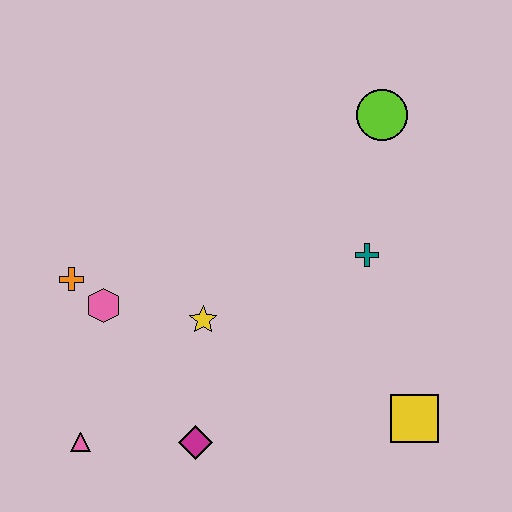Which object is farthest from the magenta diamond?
The lime circle is farthest from the magenta diamond.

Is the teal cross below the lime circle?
Yes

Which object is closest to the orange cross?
The pink hexagon is closest to the orange cross.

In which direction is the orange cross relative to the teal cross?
The orange cross is to the left of the teal cross.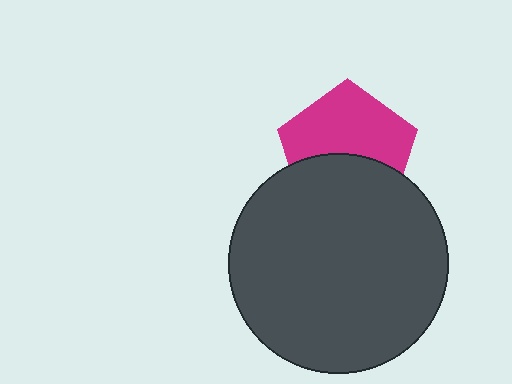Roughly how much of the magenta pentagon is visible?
About half of it is visible (roughly 57%).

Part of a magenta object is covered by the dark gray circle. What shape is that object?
It is a pentagon.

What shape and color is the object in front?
The object in front is a dark gray circle.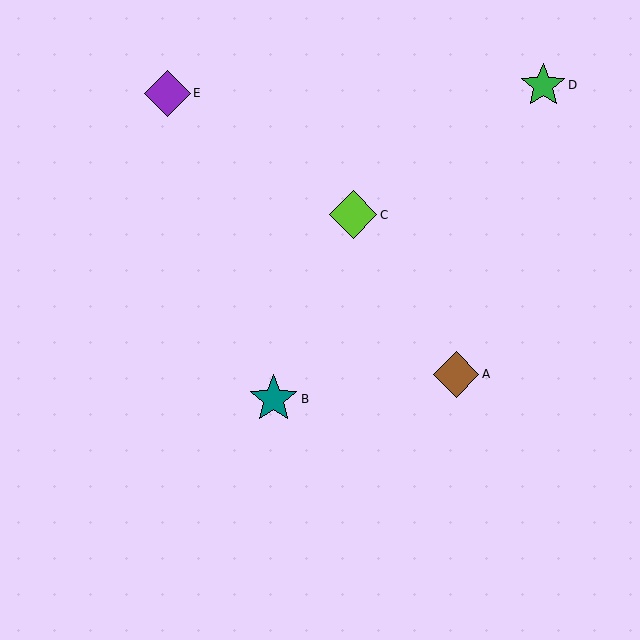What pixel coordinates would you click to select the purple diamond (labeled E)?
Click at (167, 93) to select the purple diamond E.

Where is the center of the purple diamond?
The center of the purple diamond is at (167, 93).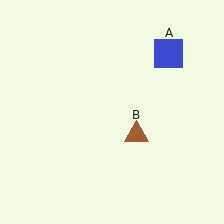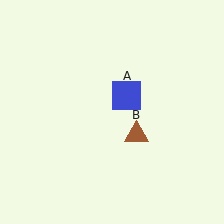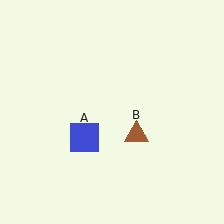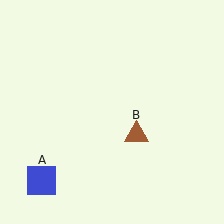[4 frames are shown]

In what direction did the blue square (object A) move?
The blue square (object A) moved down and to the left.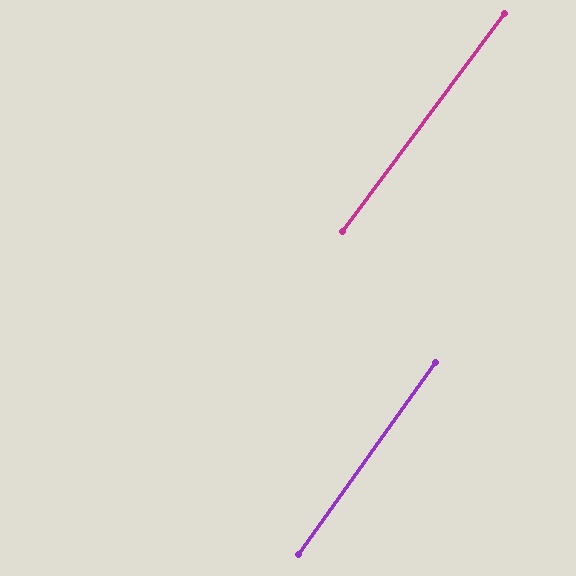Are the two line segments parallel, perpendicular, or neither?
Parallel — their directions differ by only 1.2°.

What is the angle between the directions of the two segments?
Approximately 1 degree.